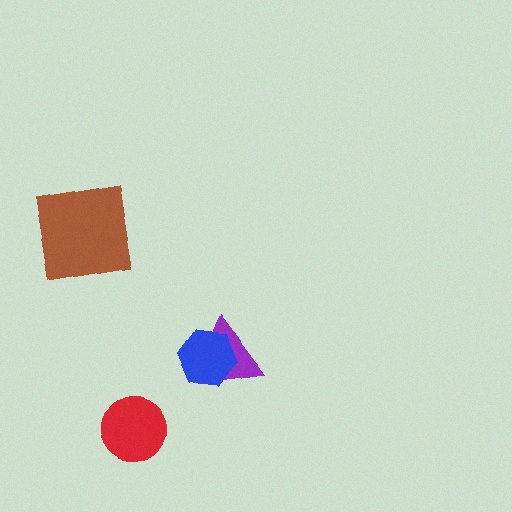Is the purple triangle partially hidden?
Yes, it is partially covered by another shape.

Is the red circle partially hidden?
No, no other shape covers it.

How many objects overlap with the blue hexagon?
1 object overlaps with the blue hexagon.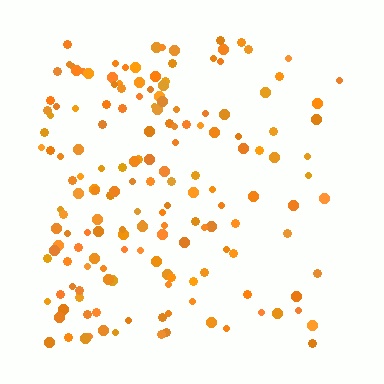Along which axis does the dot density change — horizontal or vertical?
Horizontal.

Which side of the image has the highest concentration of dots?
The left.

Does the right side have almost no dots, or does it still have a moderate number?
Still a moderate number, just noticeably fewer than the left.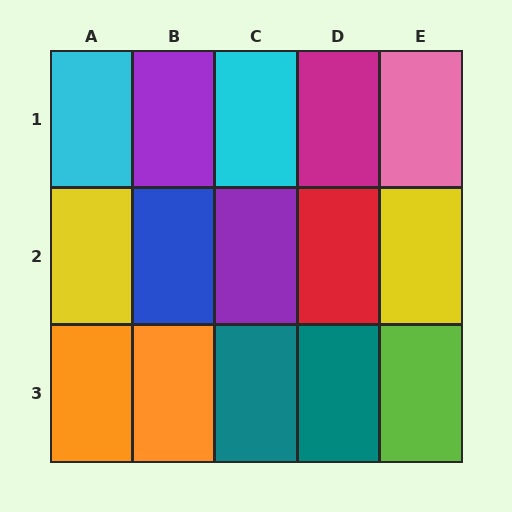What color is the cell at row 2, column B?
Blue.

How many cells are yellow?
2 cells are yellow.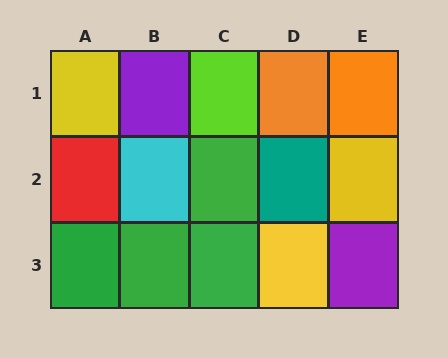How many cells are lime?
1 cell is lime.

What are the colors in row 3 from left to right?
Green, green, green, yellow, purple.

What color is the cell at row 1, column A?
Yellow.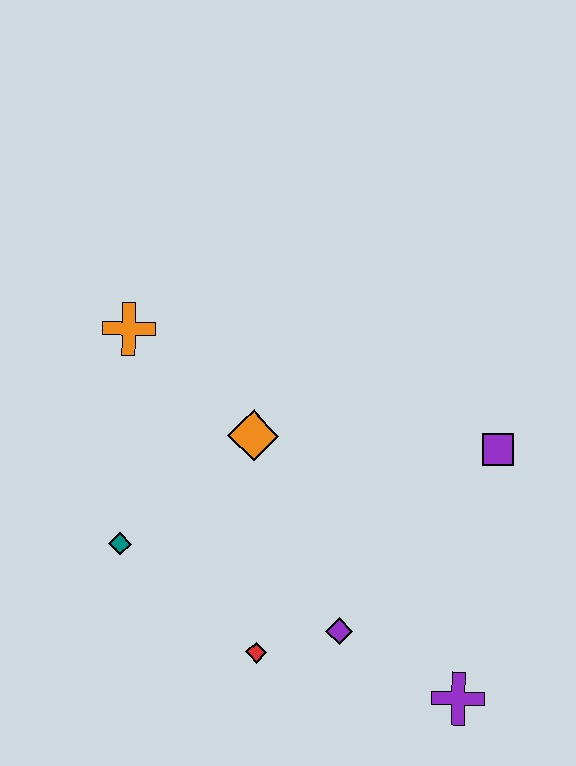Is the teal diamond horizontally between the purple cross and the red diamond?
No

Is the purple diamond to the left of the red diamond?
No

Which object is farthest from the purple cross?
The orange cross is farthest from the purple cross.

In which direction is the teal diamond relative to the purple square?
The teal diamond is to the left of the purple square.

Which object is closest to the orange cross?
The orange diamond is closest to the orange cross.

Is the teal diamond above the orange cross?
No